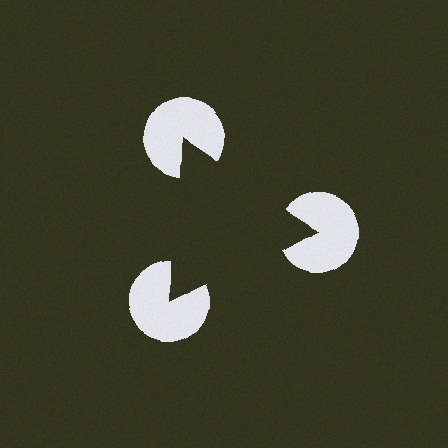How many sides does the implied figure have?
3 sides.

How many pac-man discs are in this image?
There are 3 — one at each vertex of the illusory triangle.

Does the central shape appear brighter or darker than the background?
It typically appears slightly darker than the background, even though no actual brightness change is drawn.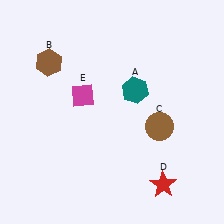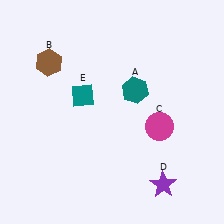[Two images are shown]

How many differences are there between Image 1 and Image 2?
There are 3 differences between the two images.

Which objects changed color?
C changed from brown to magenta. D changed from red to purple. E changed from magenta to teal.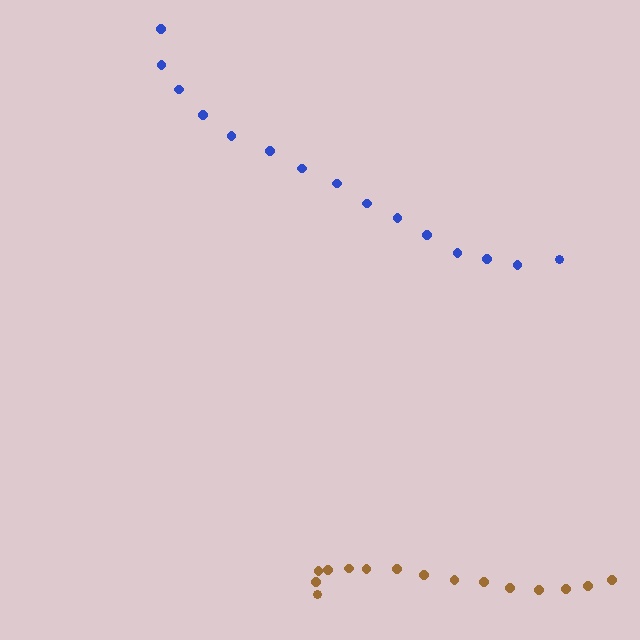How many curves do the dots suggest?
There are 2 distinct paths.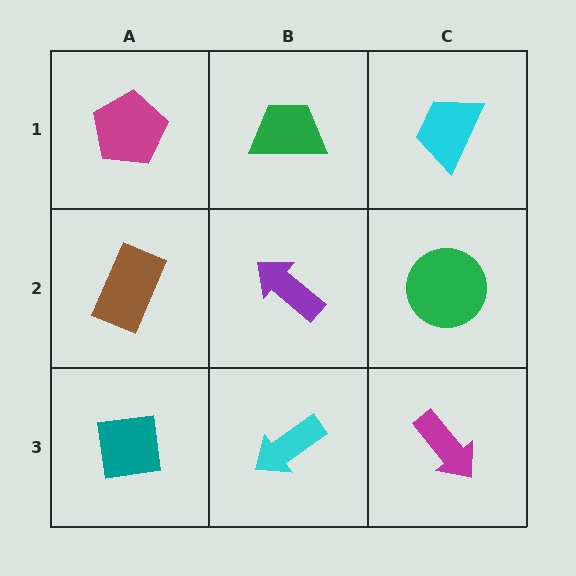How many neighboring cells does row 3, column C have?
2.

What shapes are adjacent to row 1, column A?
A brown rectangle (row 2, column A), a green trapezoid (row 1, column B).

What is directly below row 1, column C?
A green circle.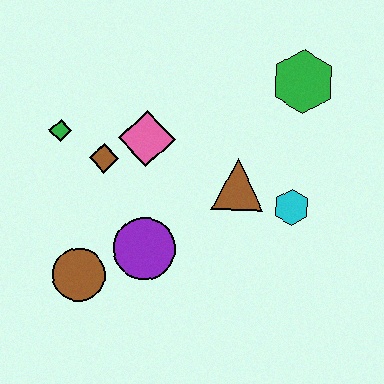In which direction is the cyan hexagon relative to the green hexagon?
The cyan hexagon is below the green hexagon.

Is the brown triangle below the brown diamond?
Yes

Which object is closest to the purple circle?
The brown circle is closest to the purple circle.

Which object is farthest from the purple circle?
The green hexagon is farthest from the purple circle.